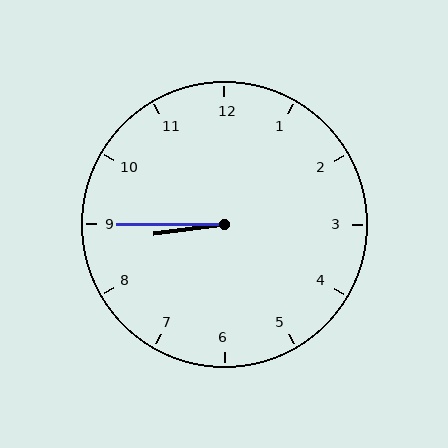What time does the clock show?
8:45.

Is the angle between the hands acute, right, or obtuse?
It is acute.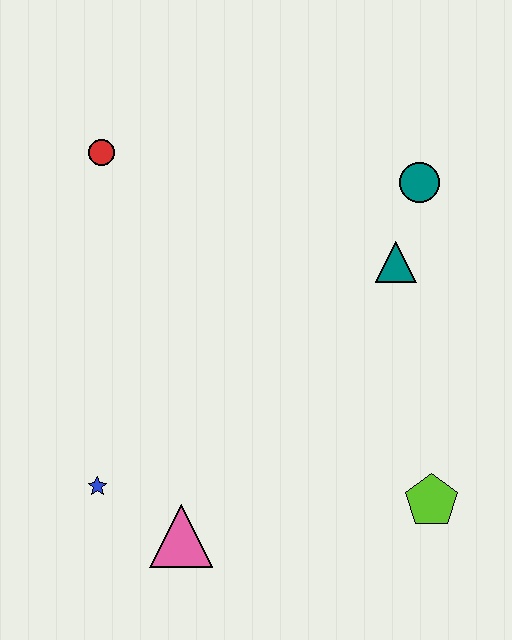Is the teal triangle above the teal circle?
No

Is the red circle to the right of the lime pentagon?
No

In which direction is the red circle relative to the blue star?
The red circle is above the blue star.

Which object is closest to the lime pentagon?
The teal triangle is closest to the lime pentagon.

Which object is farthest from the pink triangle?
The teal circle is farthest from the pink triangle.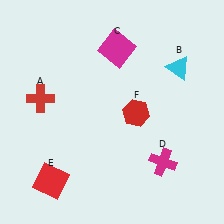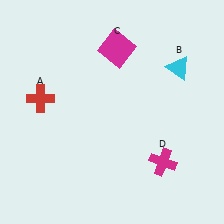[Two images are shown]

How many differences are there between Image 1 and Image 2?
There are 2 differences between the two images.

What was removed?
The red square (E), the red hexagon (F) were removed in Image 2.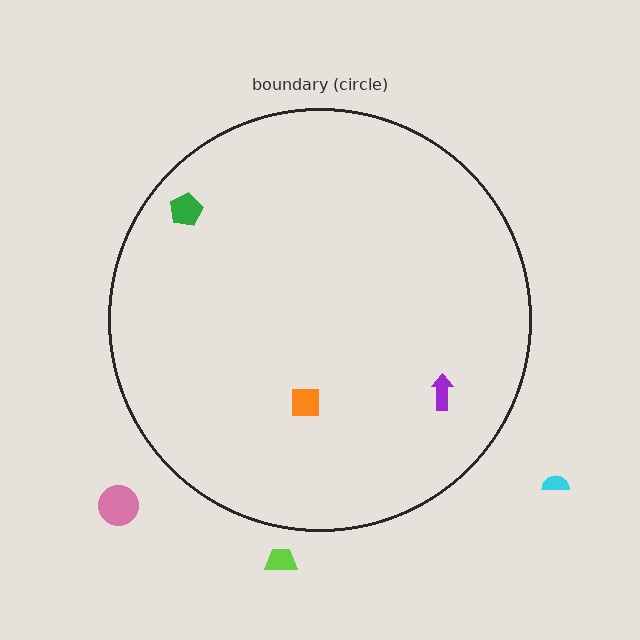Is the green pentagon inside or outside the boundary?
Inside.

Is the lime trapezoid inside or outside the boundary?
Outside.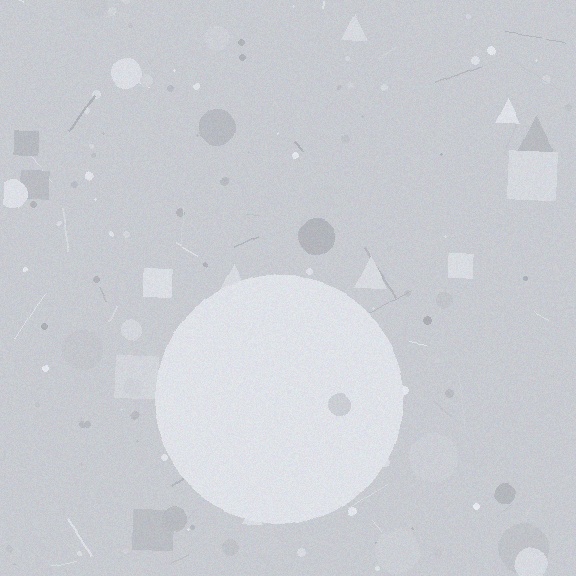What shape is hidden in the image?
A circle is hidden in the image.